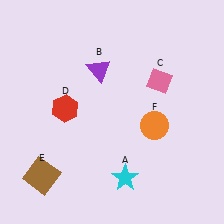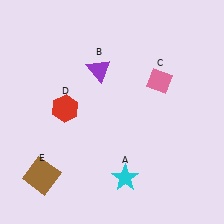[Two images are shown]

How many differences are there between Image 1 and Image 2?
There is 1 difference between the two images.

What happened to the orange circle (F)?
The orange circle (F) was removed in Image 2. It was in the bottom-right area of Image 1.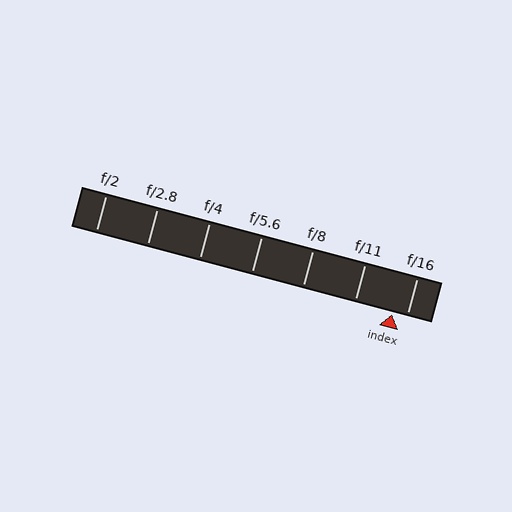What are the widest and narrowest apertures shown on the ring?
The widest aperture shown is f/2 and the narrowest is f/16.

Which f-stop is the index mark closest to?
The index mark is closest to f/16.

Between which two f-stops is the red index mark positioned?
The index mark is between f/11 and f/16.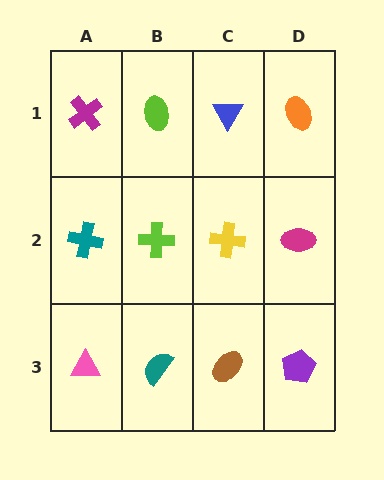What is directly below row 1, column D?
A magenta ellipse.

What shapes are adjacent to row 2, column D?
An orange ellipse (row 1, column D), a purple pentagon (row 3, column D), a yellow cross (row 2, column C).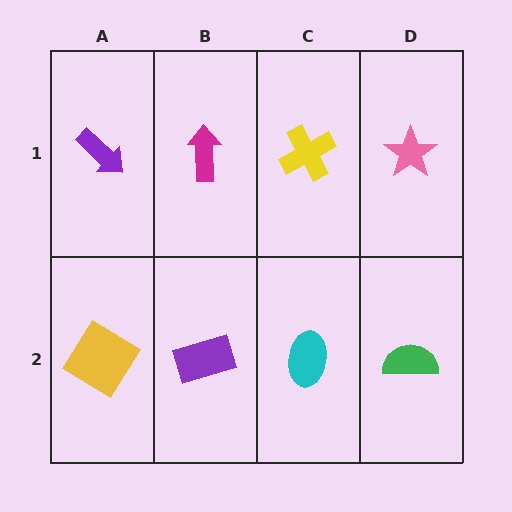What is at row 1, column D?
A pink star.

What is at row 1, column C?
A yellow cross.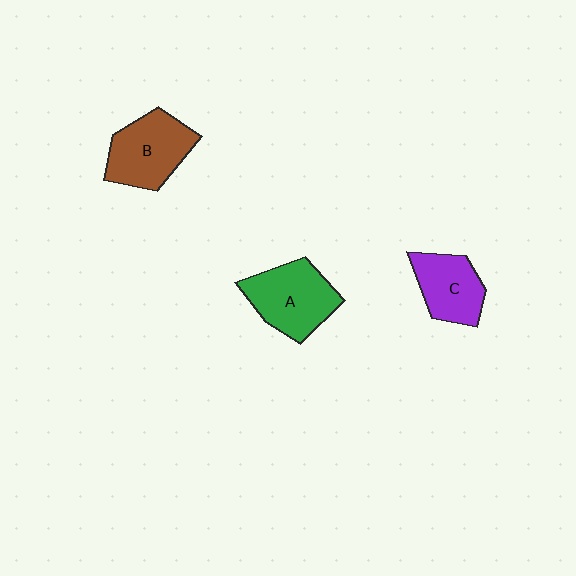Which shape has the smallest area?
Shape C (purple).